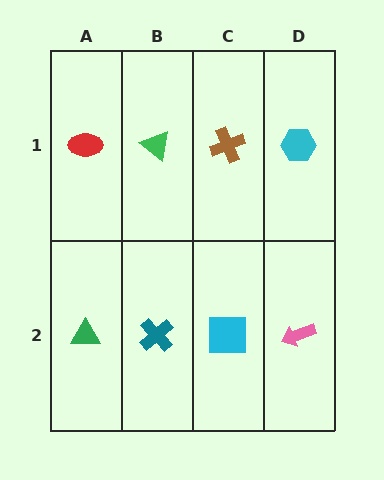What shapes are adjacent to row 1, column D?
A pink arrow (row 2, column D), a brown cross (row 1, column C).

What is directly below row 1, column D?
A pink arrow.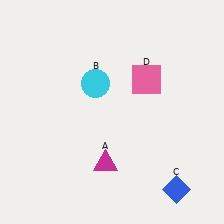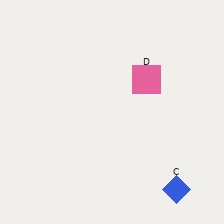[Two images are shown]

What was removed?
The magenta triangle (A), the cyan circle (B) were removed in Image 2.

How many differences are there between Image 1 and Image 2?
There are 2 differences between the two images.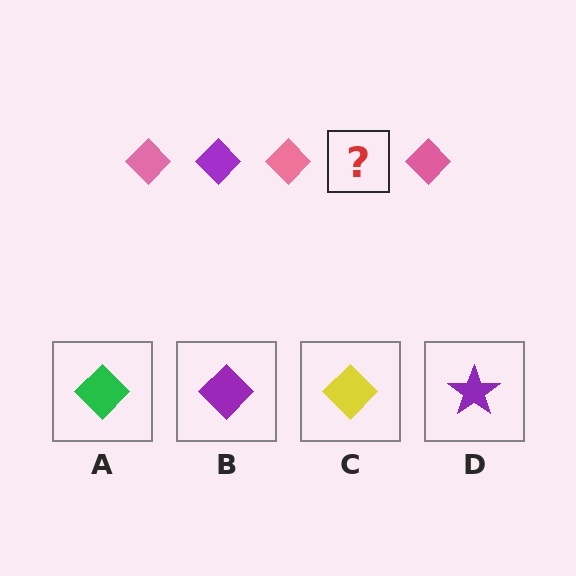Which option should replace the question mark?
Option B.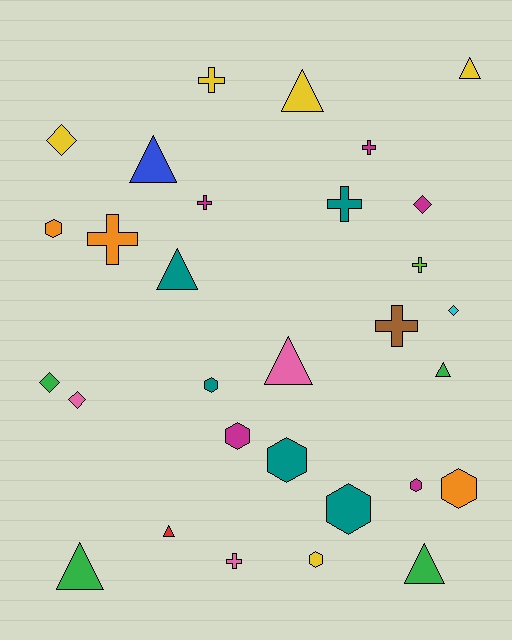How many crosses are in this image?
There are 8 crosses.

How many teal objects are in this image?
There are 5 teal objects.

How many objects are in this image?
There are 30 objects.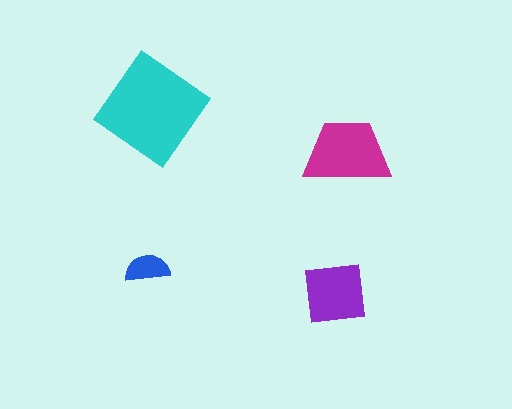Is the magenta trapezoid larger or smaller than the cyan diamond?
Smaller.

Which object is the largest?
The cyan diamond.